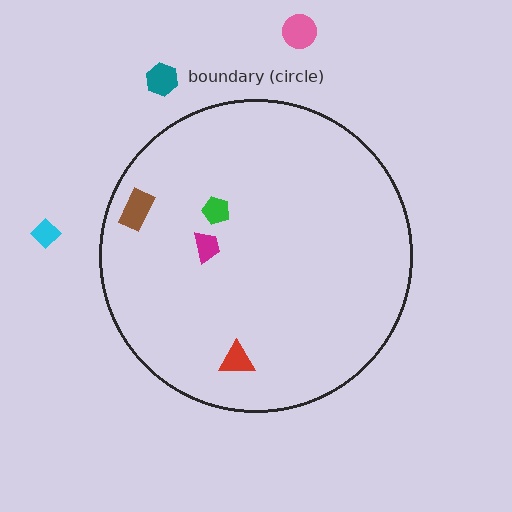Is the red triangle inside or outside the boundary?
Inside.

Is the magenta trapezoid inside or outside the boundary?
Inside.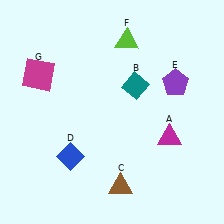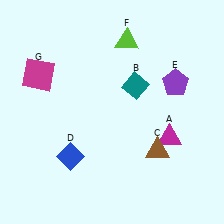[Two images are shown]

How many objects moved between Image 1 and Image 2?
1 object moved between the two images.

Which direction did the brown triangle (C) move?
The brown triangle (C) moved right.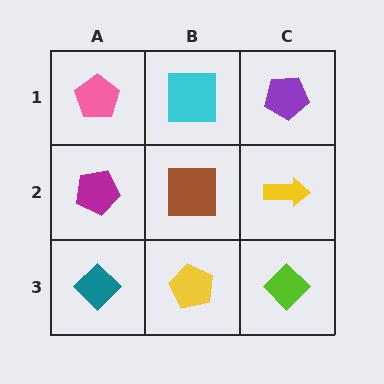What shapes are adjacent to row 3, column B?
A brown square (row 2, column B), a teal diamond (row 3, column A), a lime diamond (row 3, column C).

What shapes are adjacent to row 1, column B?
A brown square (row 2, column B), a pink pentagon (row 1, column A), a purple pentagon (row 1, column C).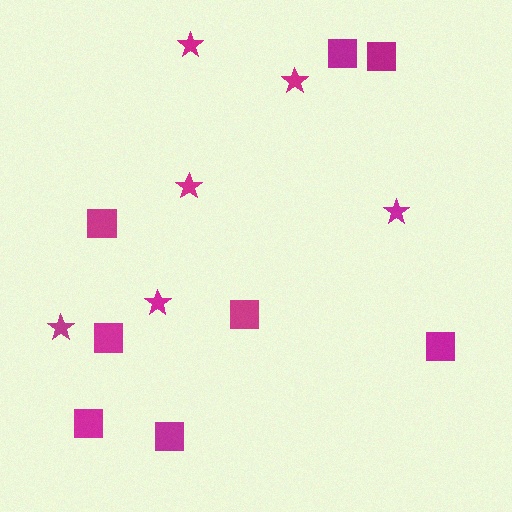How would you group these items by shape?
There are 2 groups: one group of squares (8) and one group of stars (6).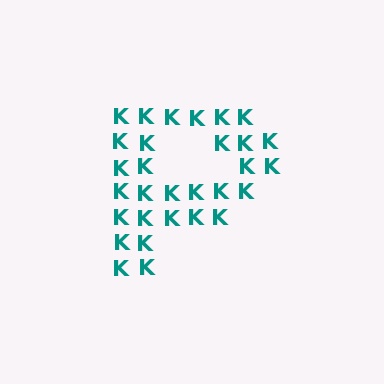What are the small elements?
The small elements are letter K's.